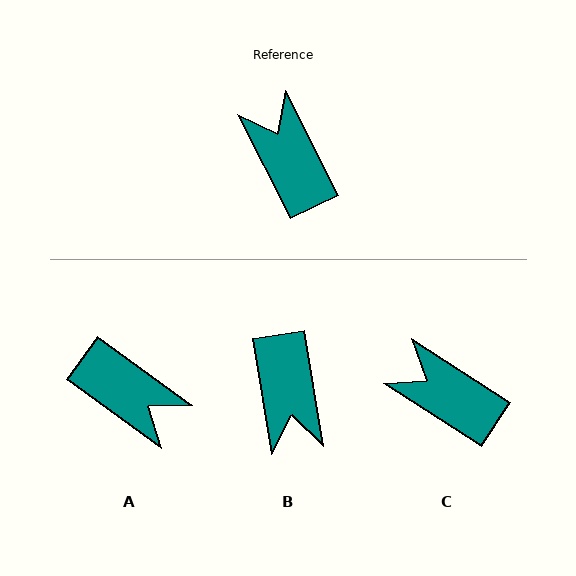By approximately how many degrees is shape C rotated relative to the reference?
Approximately 31 degrees counter-clockwise.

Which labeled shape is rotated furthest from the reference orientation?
B, about 162 degrees away.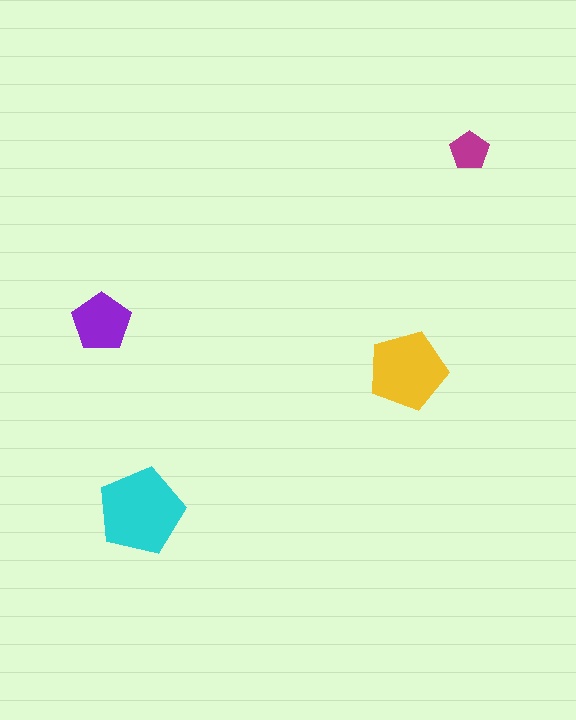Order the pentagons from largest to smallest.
the cyan one, the yellow one, the purple one, the magenta one.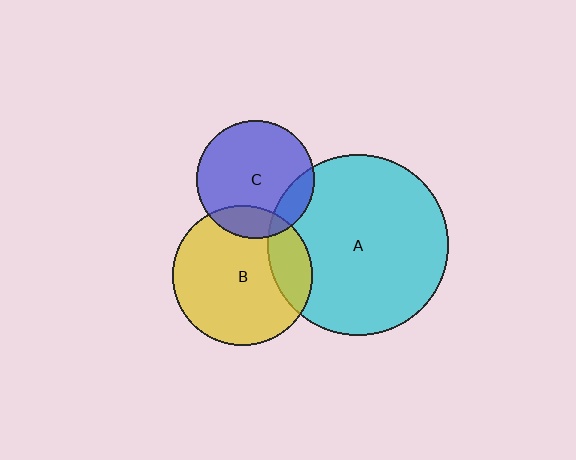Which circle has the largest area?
Circle A (cyan).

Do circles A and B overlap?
Yes.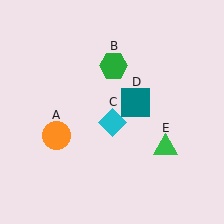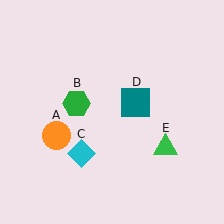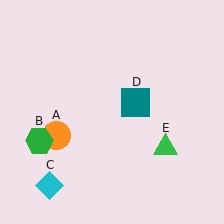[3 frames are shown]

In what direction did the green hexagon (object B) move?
The green hexagon (object B) moved down and to the left.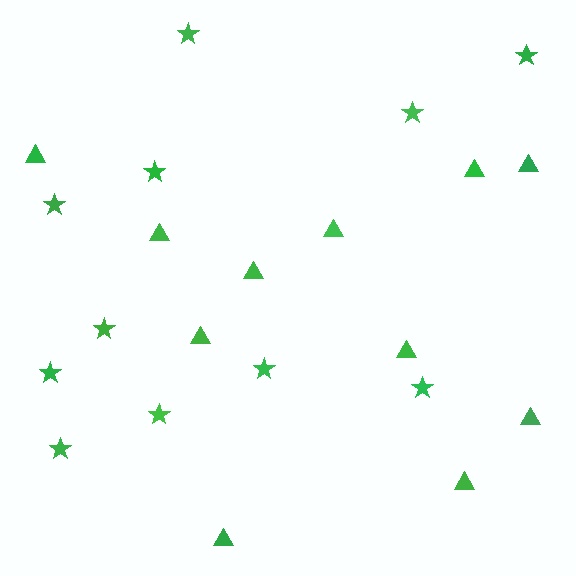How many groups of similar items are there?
There are 2 groups: one group of triangles (11) and one group of stars (11).